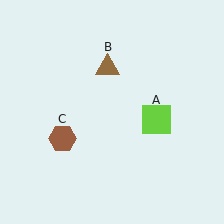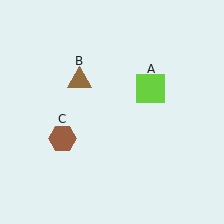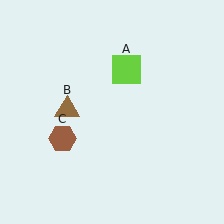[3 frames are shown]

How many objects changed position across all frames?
2 objects changed position: lime square (object A), brown triangle (object B).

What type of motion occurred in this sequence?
The lime square (object A), brown triangle (object B) rotated counterclockwise around the center of the scene.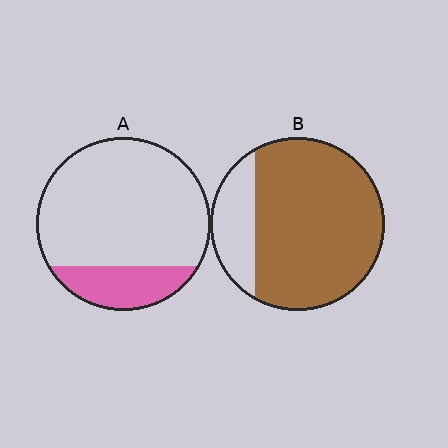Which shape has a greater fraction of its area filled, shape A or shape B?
Shape B.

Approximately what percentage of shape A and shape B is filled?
A is approximately 20% and B is approximately 80%.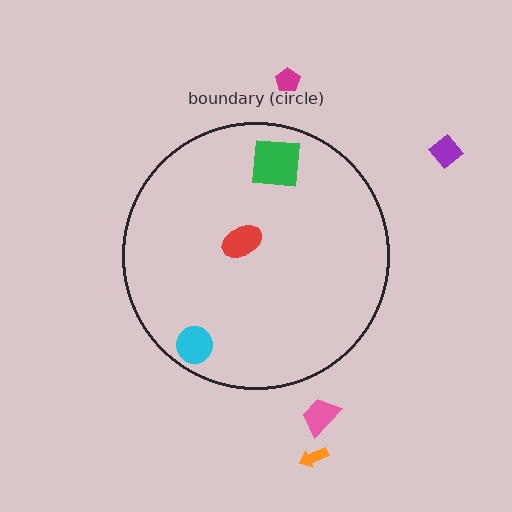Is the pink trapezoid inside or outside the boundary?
Outside.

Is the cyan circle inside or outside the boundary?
Inside.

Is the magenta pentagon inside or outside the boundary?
Outside.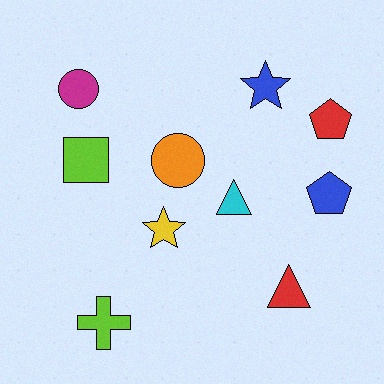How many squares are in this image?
There is 1 square.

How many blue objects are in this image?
There are 2 blue objects.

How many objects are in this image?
There are 10 objects.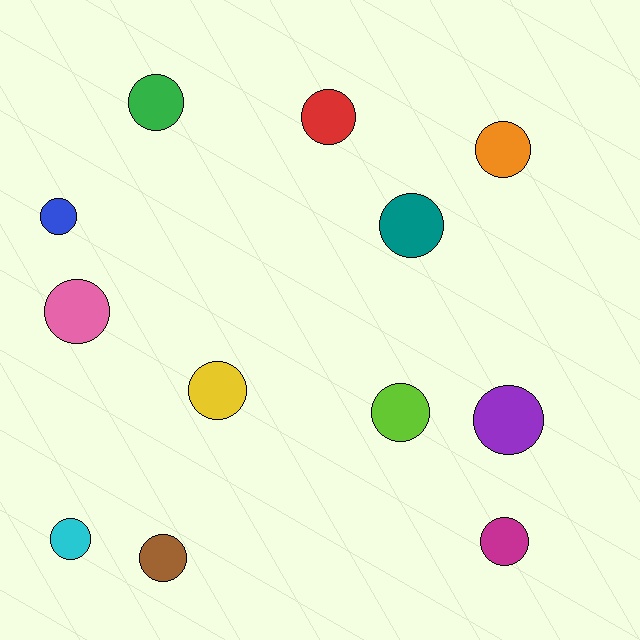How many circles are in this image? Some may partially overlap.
There are 12 circles.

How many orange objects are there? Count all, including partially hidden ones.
There is 1 orange object.